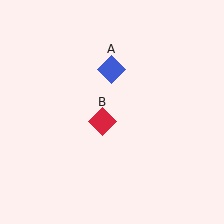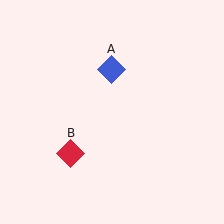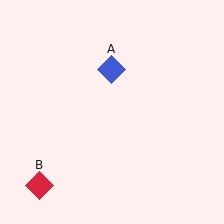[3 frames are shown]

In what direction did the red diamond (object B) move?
The red diamond (object B) moved down and to the left.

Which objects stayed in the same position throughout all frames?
Blue diamond (object A) remained stationary.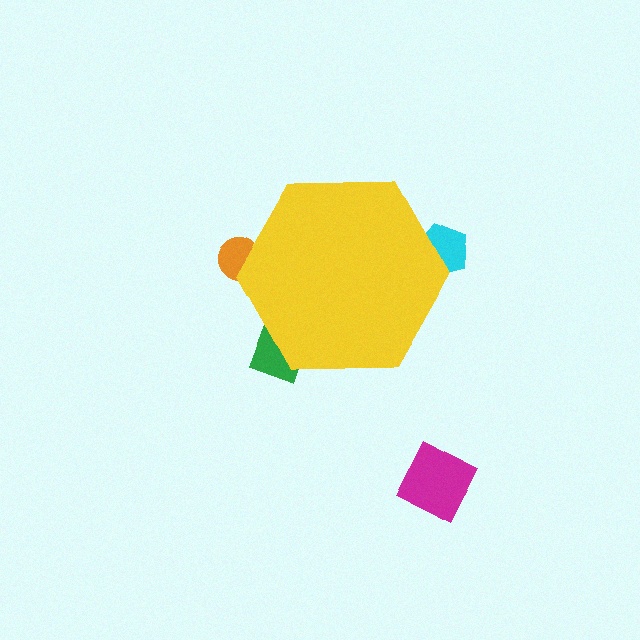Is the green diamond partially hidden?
Yes, the green diamond is partially hidden behind the yellow hexagon.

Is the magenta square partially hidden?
No, the magenta square is fully visible.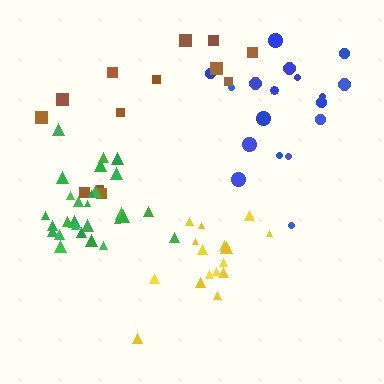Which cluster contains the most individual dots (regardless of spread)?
Green (28).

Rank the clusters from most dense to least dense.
green, yellow, blue, brown.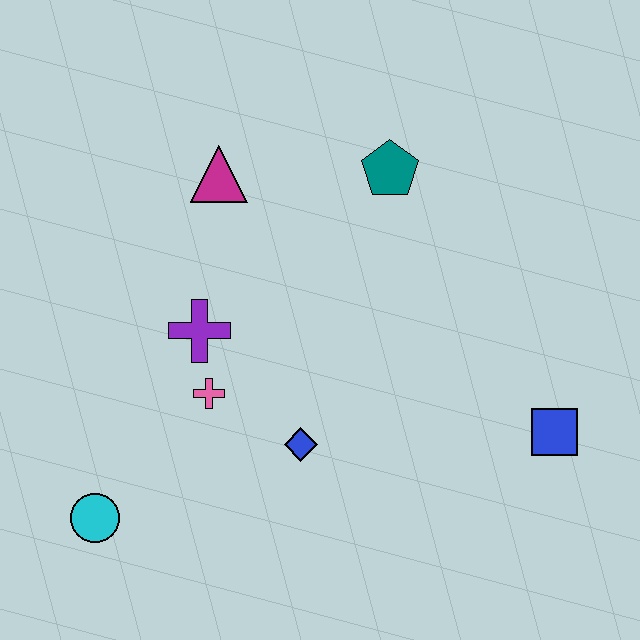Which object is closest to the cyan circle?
The pink cross is closest to the cyan circle.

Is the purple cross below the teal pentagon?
Yes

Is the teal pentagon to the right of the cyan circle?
Yes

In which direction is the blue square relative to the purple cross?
The blue square is to the right of the purple cross.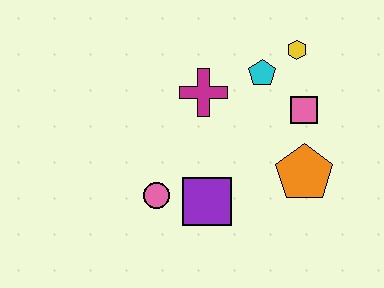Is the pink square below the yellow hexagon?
Yes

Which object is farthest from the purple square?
The yellow hexagon is farthest from the purple square.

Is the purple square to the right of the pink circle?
Yes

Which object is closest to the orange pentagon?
The pink square is closest to the orange pentagon.